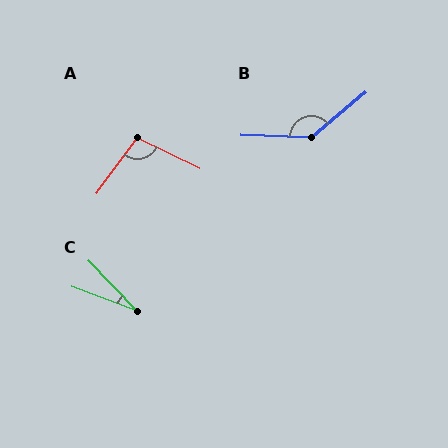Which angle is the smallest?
C, at approximately 26 degrees.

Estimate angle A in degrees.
Approximately 100 degrees.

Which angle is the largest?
B, at approximately 138 degrees.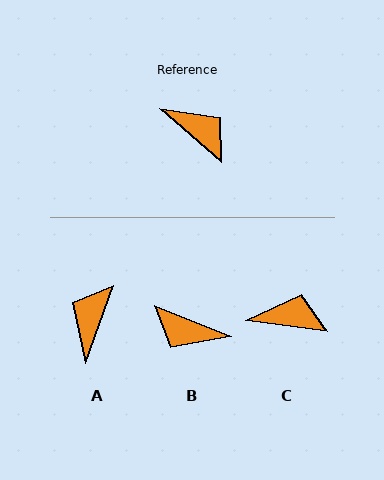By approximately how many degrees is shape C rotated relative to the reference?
Approximately 33 degrees counter-clockwise.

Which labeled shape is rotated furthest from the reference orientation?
B, about 161 degrees away.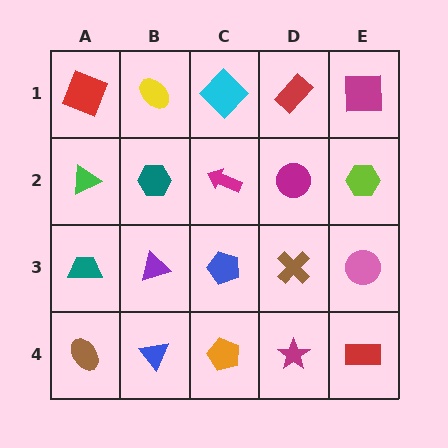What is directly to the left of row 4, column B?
A brown ellipse.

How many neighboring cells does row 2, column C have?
4.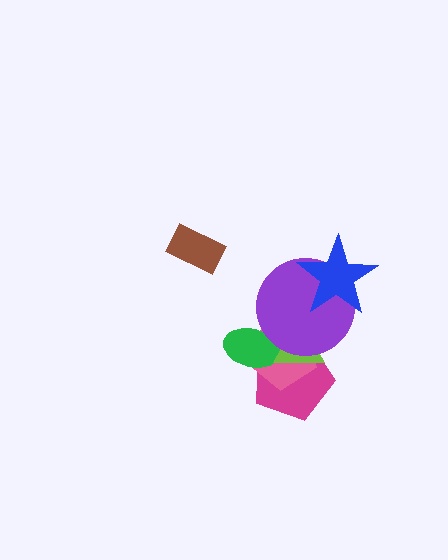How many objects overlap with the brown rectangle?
0 objects overlap with the brown rectangle.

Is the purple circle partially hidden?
Yes, it is partially covered by another shape.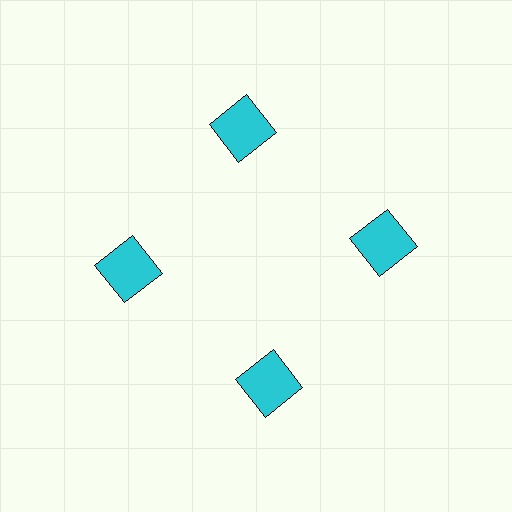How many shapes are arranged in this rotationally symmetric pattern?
There are 4 shapes, arranged in 4 groups of 1.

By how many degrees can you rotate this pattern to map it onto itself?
The pattern maps onto itself every 90 degrees of rotation.